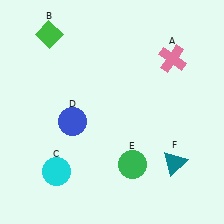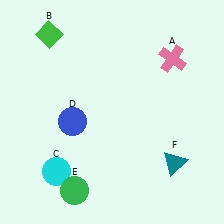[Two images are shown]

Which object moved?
The green circle (E) moved left.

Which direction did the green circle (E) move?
The green circle (E) moved left.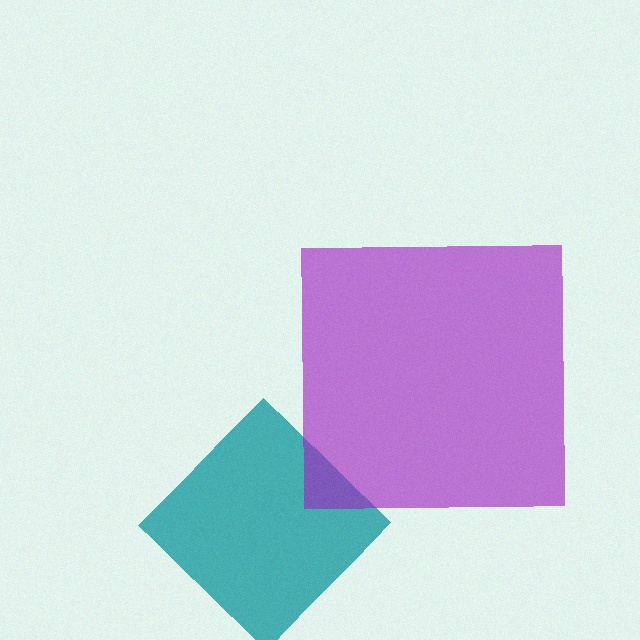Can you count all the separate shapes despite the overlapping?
Yes, there are 2 separate shapes.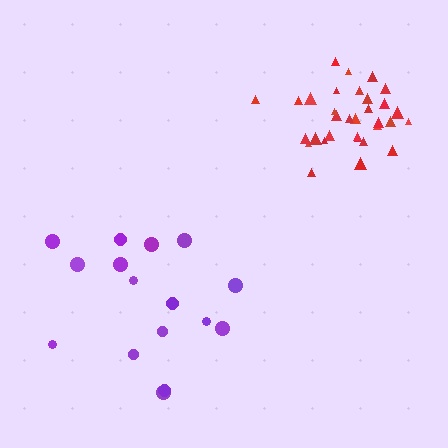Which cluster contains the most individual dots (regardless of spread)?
Red (33).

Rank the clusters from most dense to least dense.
red, purple.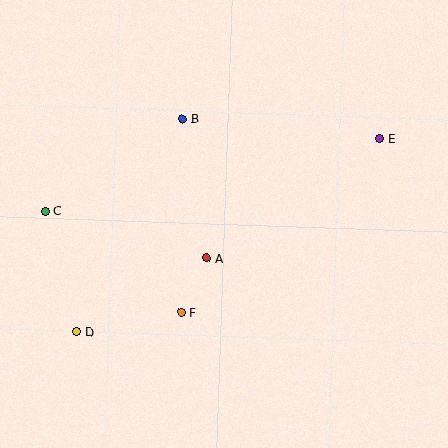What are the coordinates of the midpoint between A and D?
The midpoint between A and D is at (142, 295).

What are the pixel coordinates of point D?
Point D is at (77, 332).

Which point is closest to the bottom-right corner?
Point F is closest to the bottom-right corner.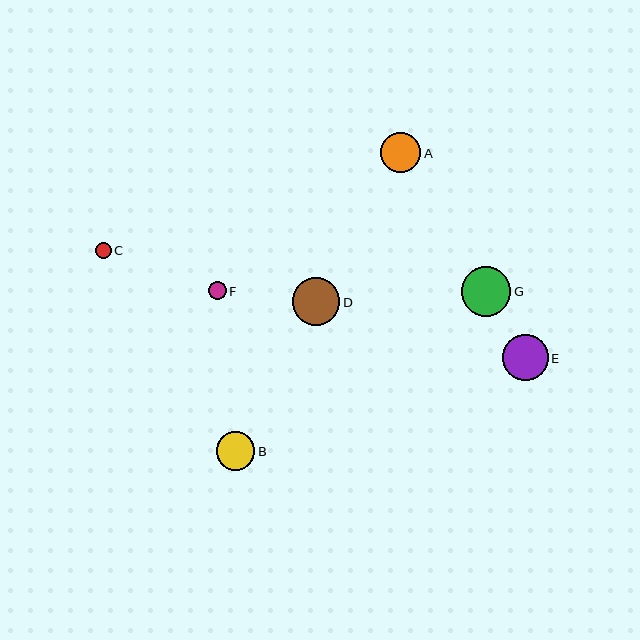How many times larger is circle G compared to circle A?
Circle G is approximately 1.2 times the size of circle A.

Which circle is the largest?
Circle G is the largest with a size of approximately 50 pixels.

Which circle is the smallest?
Circle C is the smallest with a size of approximately 15 pixels.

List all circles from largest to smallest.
From largest to smallest: G, D, E, A, B, F, C.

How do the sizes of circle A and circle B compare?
Circle A and circle B are approximately the same size.